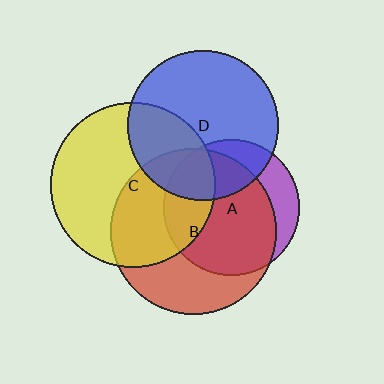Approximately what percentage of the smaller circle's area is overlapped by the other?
Approximately 75%.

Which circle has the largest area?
Circle B (red).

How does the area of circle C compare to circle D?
Approximately 1.2 times.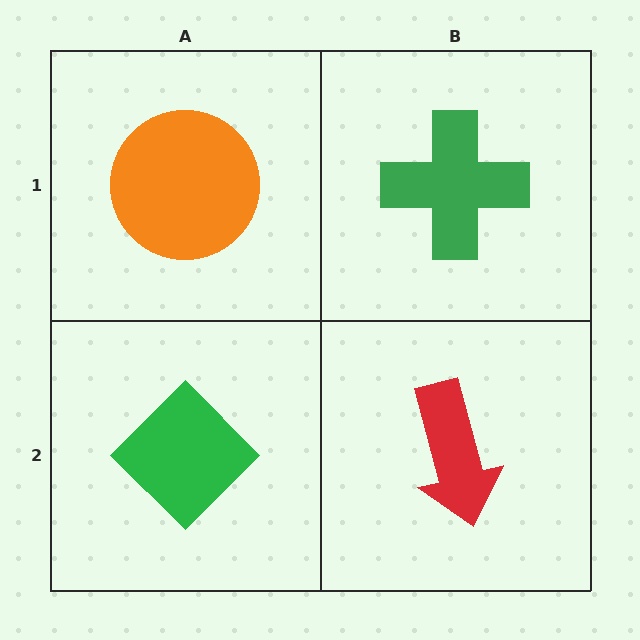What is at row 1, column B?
A green cross.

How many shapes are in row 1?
2 shapes.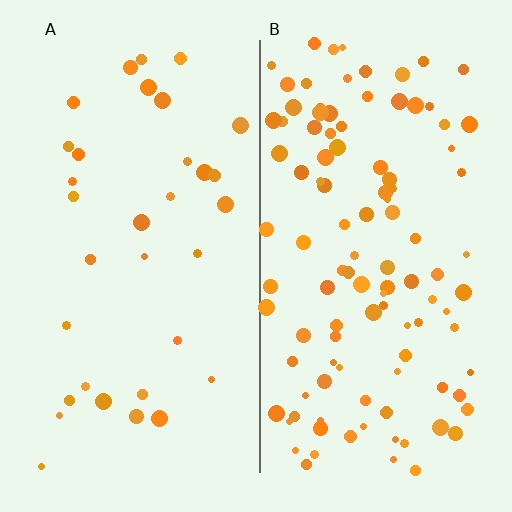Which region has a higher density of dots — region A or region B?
B (the right).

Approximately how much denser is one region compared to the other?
Approximately 3.3× — region B over region A.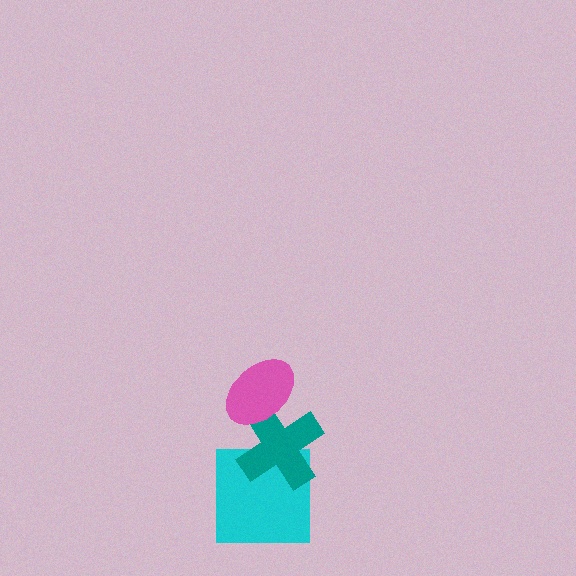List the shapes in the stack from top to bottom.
From top to bottom: the pink ellipse, the teal cross, the cyan square.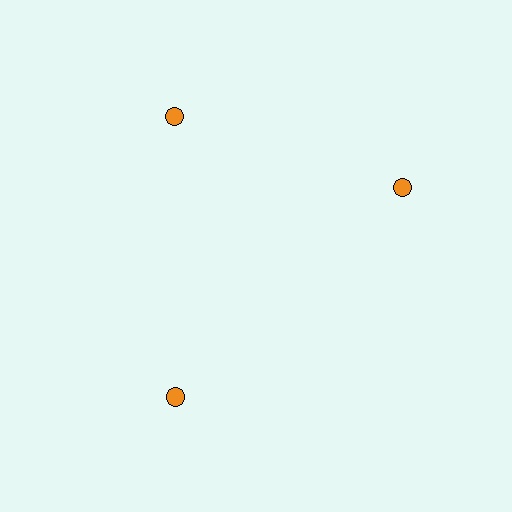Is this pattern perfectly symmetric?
No. The 3 orange circles are arranged in a ring, but one element near the 3 o'clock position is rotated out of alignment along the ring, breaking the 3-fold rotational symmetry.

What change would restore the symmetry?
The symmetry would be restored by rotating it back into even spacing with its neighbors so that all 3 circles sit at equal angles and equal distance from the center.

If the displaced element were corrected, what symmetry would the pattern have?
It would have 3-fold rotational symmetry — the pattern would map onto itself every 120 degrees.